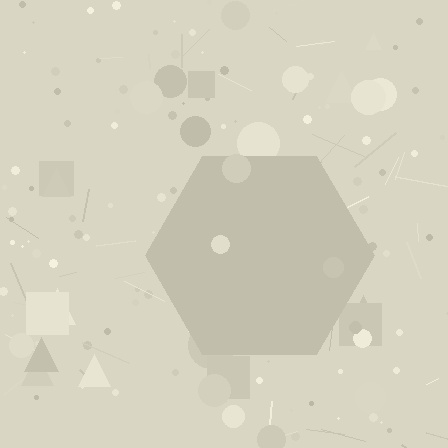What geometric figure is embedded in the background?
A hexagon is embedded in the background.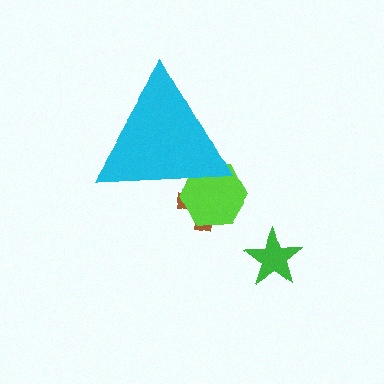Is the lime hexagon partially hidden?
Yes, the lime hexagon is partially hidden behind the cyan triangle.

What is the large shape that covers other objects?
A cyan triangle.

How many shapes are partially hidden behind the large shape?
2 shapes are partially hidden.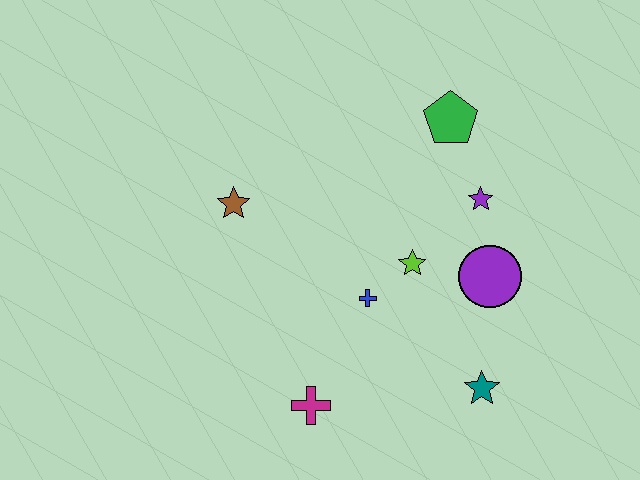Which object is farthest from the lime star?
The brown star is farthest from the lime star.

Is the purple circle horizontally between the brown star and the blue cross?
No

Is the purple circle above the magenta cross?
Yes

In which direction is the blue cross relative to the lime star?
The blue cross is to the left of the lime star.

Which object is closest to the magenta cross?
The blue cross is closest to the magenta cross.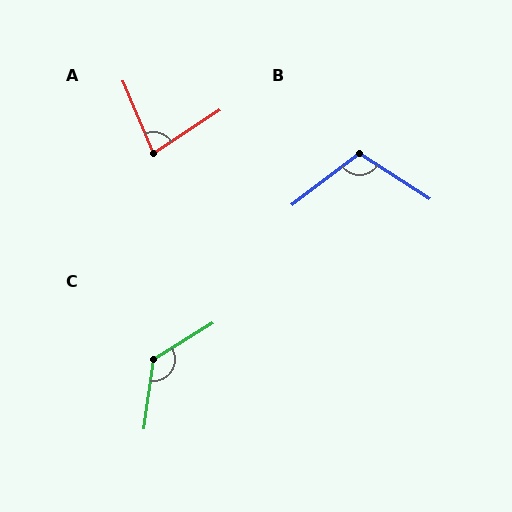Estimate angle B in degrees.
Approximately 110 degrees.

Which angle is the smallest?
A, at approximately 80 degrees.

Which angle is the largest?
C, at approximately 129 degrees.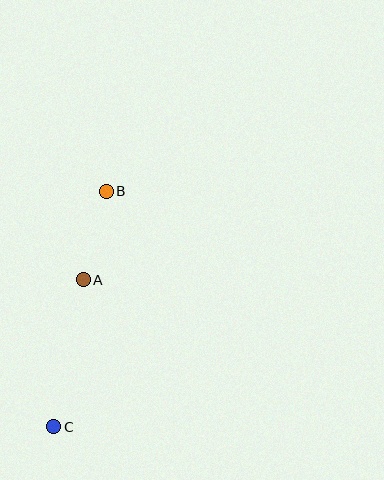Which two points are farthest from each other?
Points B and C are farthest from each other.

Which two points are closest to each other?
Points A and B are closest to each other.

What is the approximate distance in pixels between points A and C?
The distance between A and C is approximately 150 pixels.